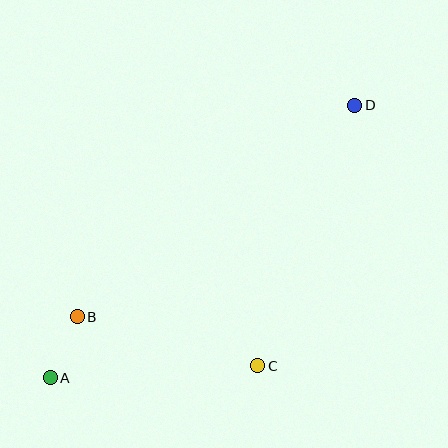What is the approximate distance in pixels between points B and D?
The distance between B and D is approximately 349 pixels.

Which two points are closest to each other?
Points A and B are closest to each other.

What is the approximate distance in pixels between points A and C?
The distance between A and C is approximately 208 pixels.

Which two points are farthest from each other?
Points A and D are farthest from each other.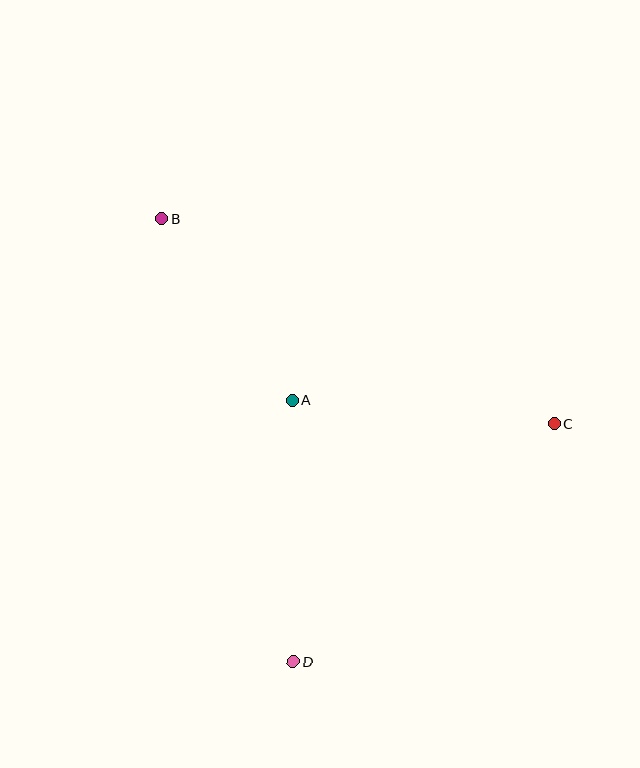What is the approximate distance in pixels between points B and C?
The distance between B and C is approximately 443 pixels.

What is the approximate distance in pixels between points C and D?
The distance between C and D is approximately 353 pixels.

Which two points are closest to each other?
Points A and B are closest to each other.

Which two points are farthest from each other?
Points B and D are farthest from each other.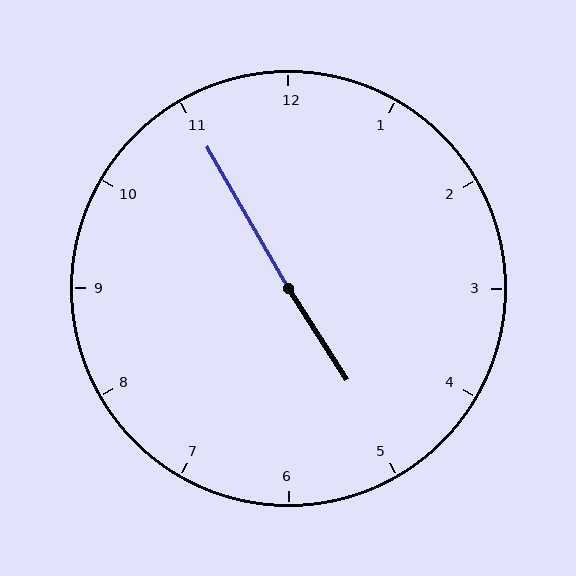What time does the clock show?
4:55.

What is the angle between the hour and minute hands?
Approximately 178 degrees.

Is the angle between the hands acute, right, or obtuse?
It is obtuse.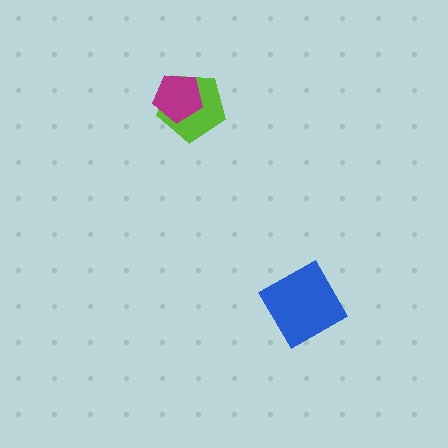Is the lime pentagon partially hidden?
Yes, it is partially covered by another shape.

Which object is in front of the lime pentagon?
The magenta pentagon is in front of the lime pentagon.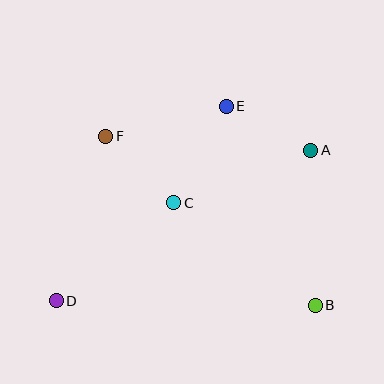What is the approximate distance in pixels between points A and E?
The distance between A and E is approximately 95 pixels.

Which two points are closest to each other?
Points C and F are closest to each other.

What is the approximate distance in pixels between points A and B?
The distance between A and B is approximately 155 pixels.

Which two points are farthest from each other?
Points A and D are farthest from each other.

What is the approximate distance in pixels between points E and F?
The distance between E and F is approximately 124 pixels.